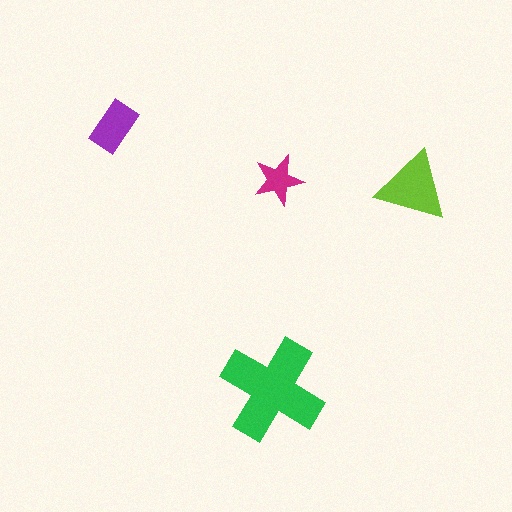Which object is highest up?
The purple rectangle is topmost.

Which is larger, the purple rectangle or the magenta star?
The purple rectangle.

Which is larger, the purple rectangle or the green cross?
The green cross.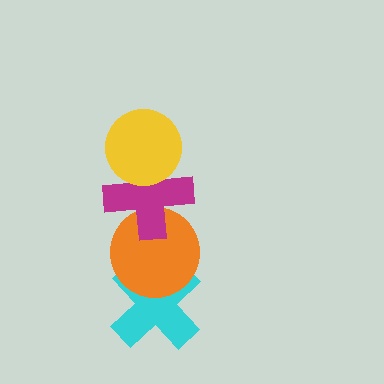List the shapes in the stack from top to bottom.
From top to bottom: the yellow circle, the magenta cross, the orange circle, the cyan cross.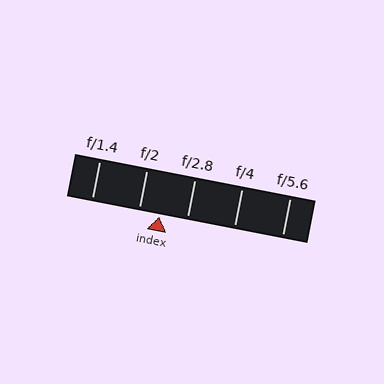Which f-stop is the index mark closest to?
The index mark is closest to f/2.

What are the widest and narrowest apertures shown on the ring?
The widest aperture shown is f/1.4 and the narrowest is f/5.6.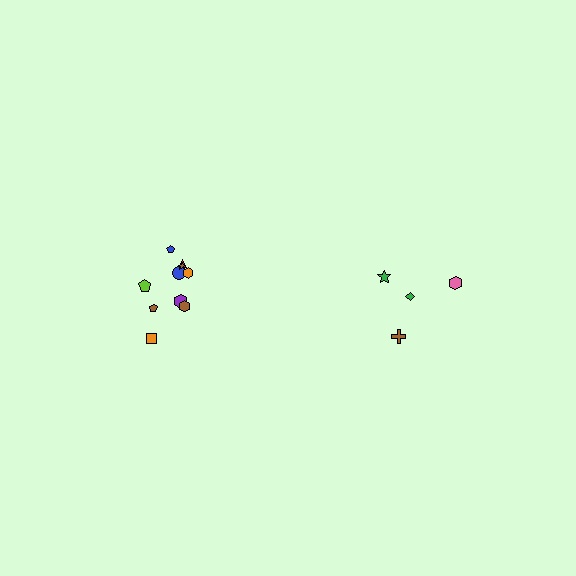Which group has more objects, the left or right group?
The left group.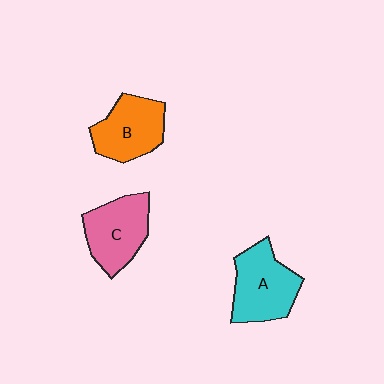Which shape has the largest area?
Shape A (cyan).